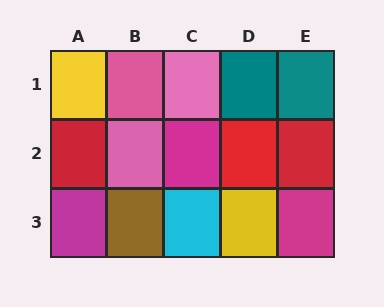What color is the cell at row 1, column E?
Teal.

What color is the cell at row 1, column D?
Teal.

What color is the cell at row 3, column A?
Magenta.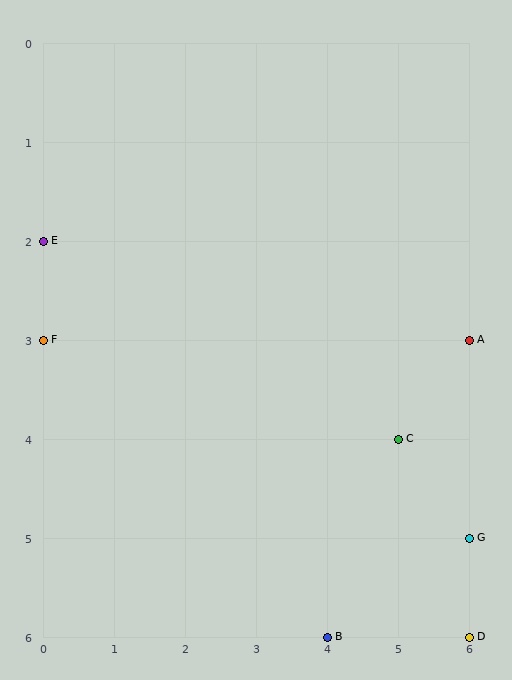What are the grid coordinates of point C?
Point C is at grid coordinates (5, 4).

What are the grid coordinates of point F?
Point F is at grid coordinates (0, 3).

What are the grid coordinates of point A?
Point A is at grid coordinates (6, 3).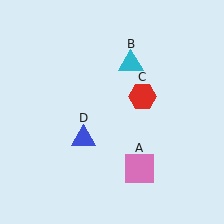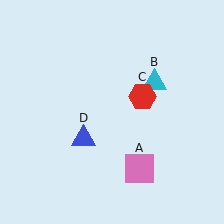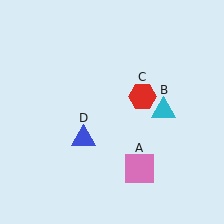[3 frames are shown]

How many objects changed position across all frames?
1 object changed position: cyan triangle (object B).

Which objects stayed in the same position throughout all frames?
Pink square (object A) and red hexagon (object C) and blue triangle (object D) remained stationary.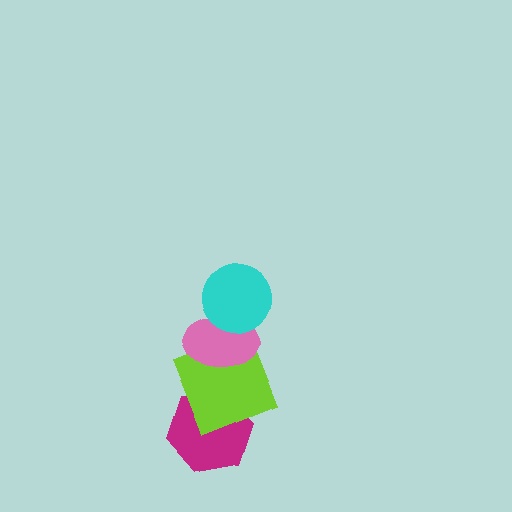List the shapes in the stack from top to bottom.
From top to bottom: the cyan circle, the pink ellipse, the lime square, the magenta hexagon.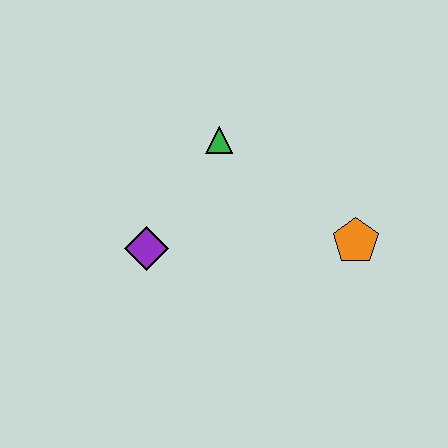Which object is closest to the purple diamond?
The green triangle is closest to the purple diamond.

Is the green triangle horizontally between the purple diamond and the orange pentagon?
Yes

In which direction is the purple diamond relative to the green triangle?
The purple diamond is below the green triangle.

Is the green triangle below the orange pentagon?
No